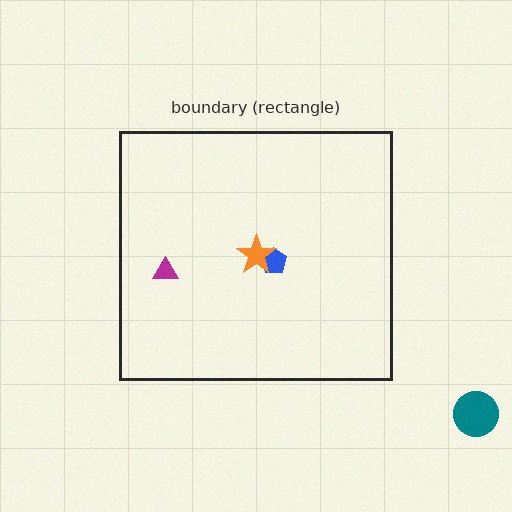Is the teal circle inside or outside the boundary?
Outside.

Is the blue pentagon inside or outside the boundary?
Inside.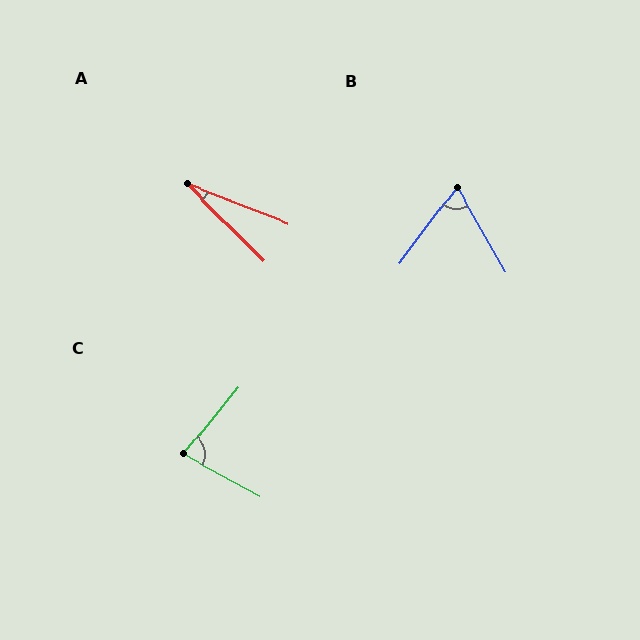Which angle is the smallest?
A, at approximately 24 degrees.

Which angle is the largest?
C, at approximately 80 degrees.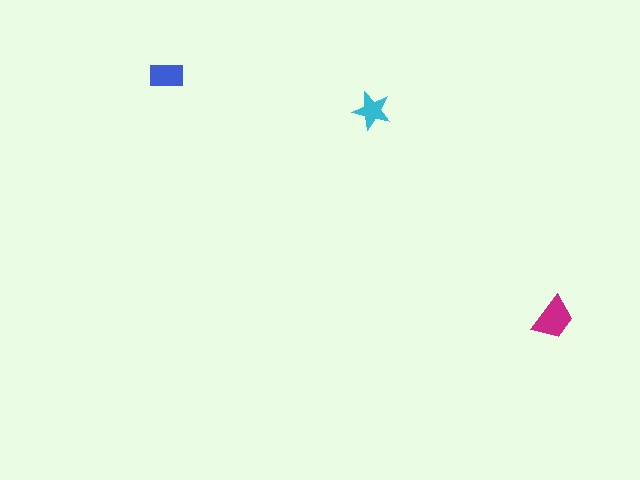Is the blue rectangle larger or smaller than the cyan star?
Larger.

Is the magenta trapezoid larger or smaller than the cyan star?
Larger.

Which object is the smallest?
The cyan star.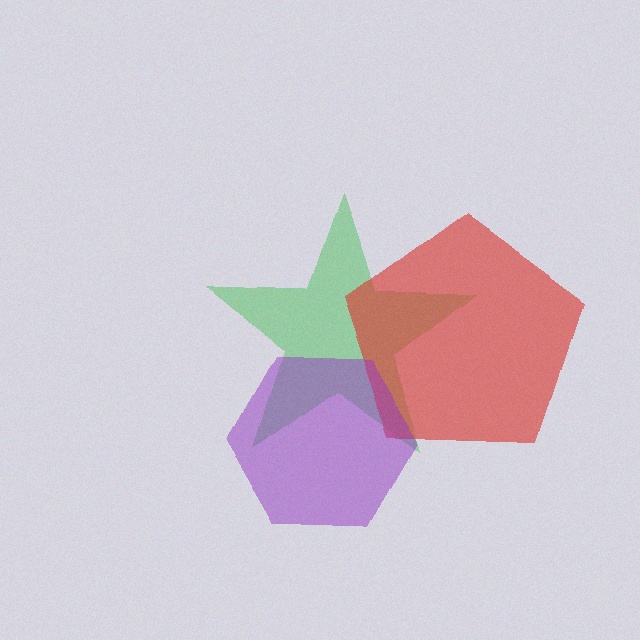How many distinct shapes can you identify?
There are 3 distinct shapes: a green star, a red pentagon, a purple hexagon.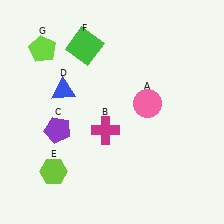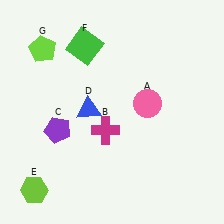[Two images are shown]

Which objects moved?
The objects that moved are: the blue triangle (D), the lime hexagon (E).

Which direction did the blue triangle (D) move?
The blue triangle (D) moved right.